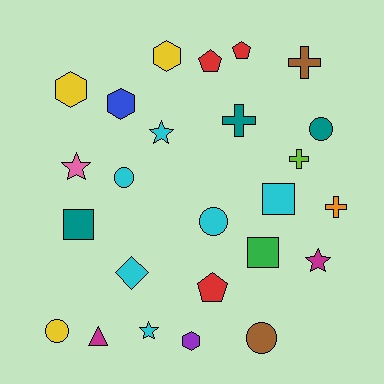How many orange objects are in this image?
There is 1 orange object.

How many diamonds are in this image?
There is 1 diamond.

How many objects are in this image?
There are 25 objects.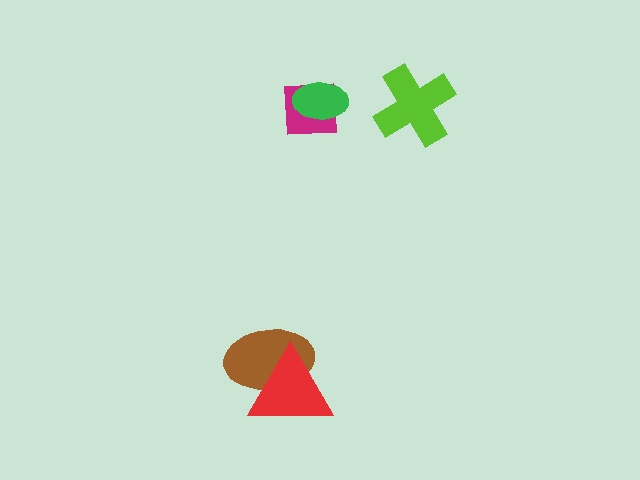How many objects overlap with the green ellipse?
1 object overlaps with the green ellipse.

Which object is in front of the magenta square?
The green ellipse is in front of the magenta square.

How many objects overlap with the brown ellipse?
1 object overlaps with the brown ellipse.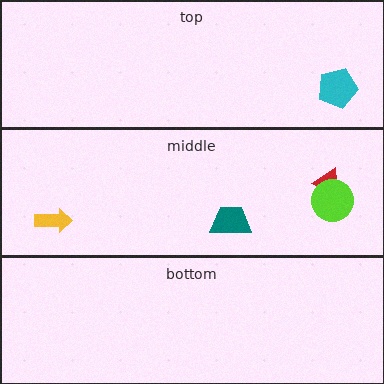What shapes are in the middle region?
The red triangle, the lime circle, the yellow arrow, the teal trapezoid.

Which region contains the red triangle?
The middle region.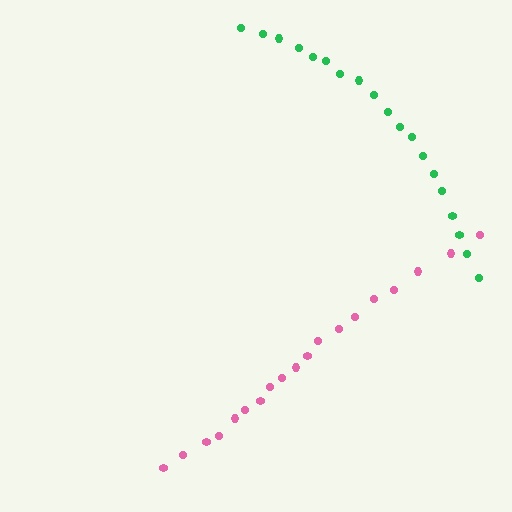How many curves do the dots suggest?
There are 2 distinct paths.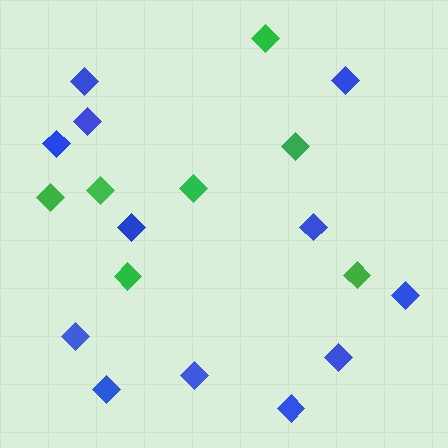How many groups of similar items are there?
There are 2 groups: one group of green diamonds (7) and one group of blue diamonds (12).